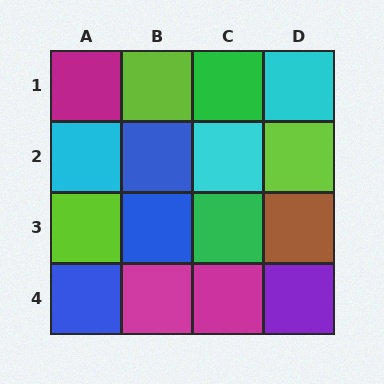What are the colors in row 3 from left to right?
Lime, blue, green, brown.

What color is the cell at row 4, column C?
Magenta.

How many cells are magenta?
3 cells are magenta.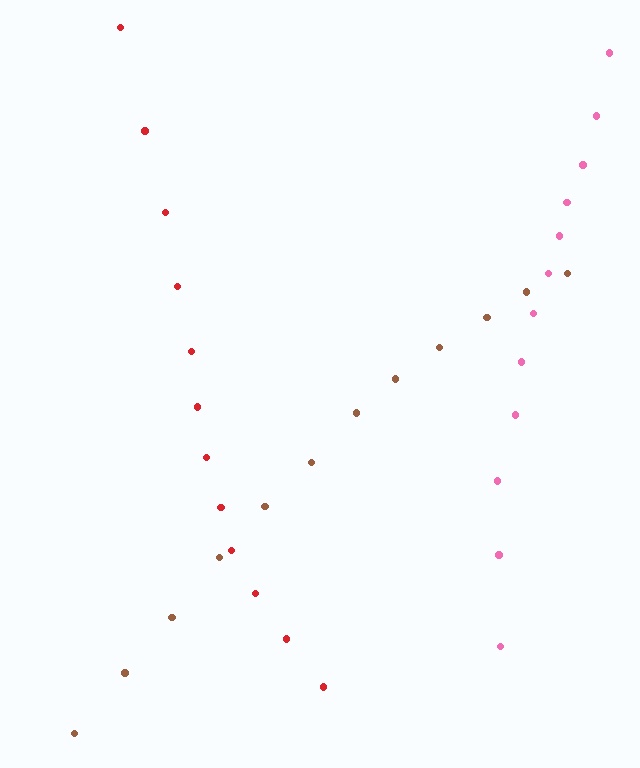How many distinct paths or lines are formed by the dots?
There are 3 distinct paths.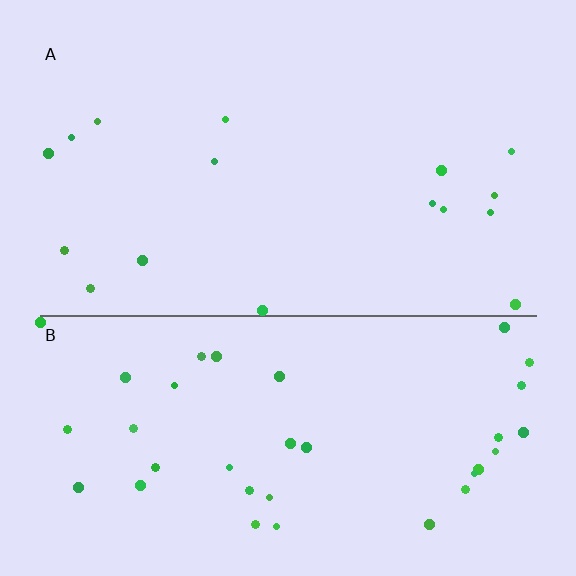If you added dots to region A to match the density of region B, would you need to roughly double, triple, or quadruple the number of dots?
Approximately double.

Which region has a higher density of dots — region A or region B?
B (the bottom).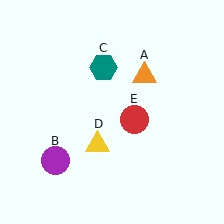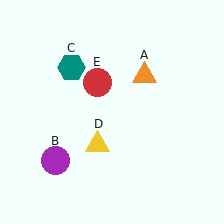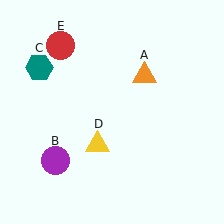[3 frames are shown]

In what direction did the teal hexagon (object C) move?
The teal hexagon (object C) moved left.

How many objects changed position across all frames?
2 objects changed position: teal hexagon (object C), red circle (object E).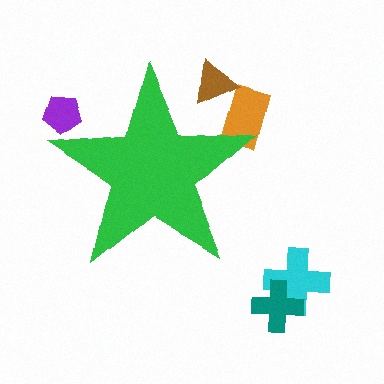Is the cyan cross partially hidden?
No, the cyan cross is fully visible.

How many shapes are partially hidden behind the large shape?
3 shapes are partially hidden.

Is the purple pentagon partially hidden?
Yes, the purple pentagon is partially hidden behind the green star.